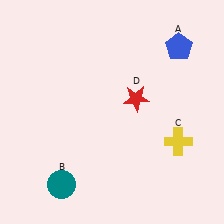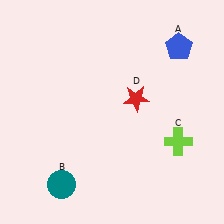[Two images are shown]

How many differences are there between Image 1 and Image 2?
There is 1 difference between the two images.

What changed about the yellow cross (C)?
In Image 1, C is yellow. In Image 2, it changed to lime.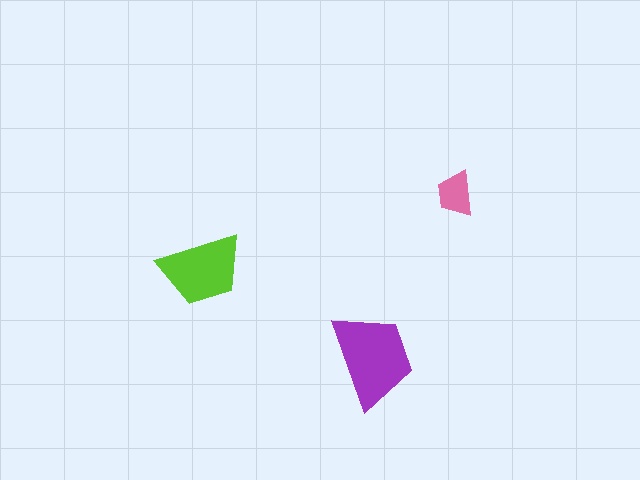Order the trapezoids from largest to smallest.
the purple one, the lime one, the pink one.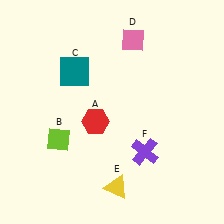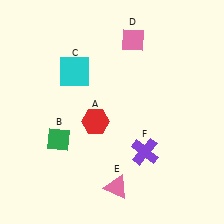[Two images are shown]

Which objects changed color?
B changed from lime to green. C changed from teal to cyan. E changed from yellow to pink.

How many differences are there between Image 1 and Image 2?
There are 3 differences between the two images.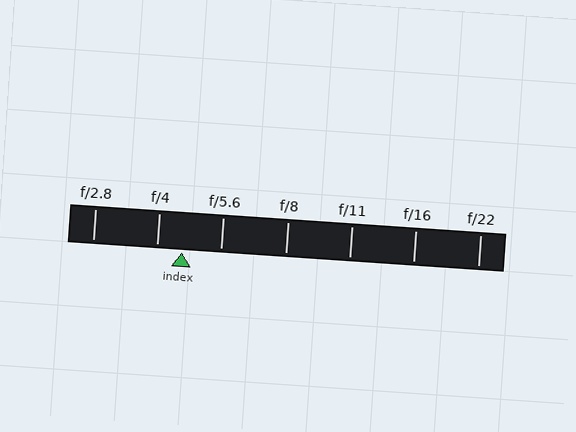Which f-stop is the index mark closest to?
The index mark is closest to f/4.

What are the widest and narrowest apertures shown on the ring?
The widest aperture shown is f/2.8 and the narrowest is f/22.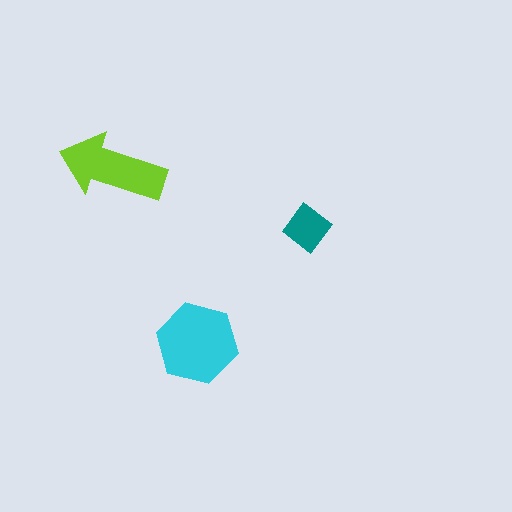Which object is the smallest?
The teal diamond.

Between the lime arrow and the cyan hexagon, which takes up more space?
The cyan hexagon.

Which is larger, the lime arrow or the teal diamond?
The lime arrow.